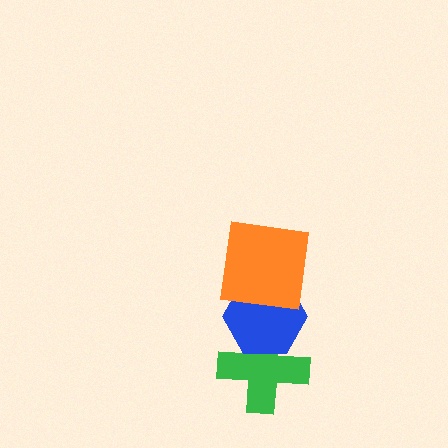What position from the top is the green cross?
The green cross is 3rd from the top.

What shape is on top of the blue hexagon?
The orange square is on top of the blue hexagon.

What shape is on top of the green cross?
The blue hexagon is on top of the green cross.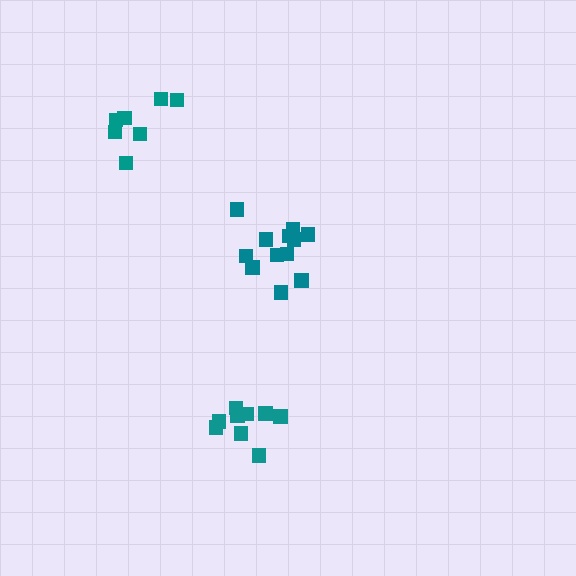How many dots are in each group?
Group 1: 12 dots, Group 2: 9 dots, Group 3: 7 dots (28 total).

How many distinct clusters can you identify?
There are 3 distinct clusters.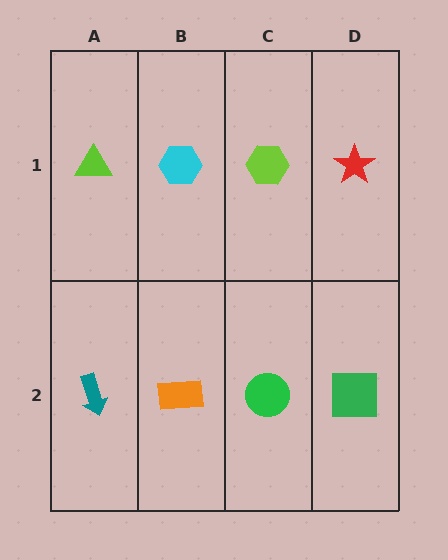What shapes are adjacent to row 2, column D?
A red star (row 1, column D), a green circle (row 2, column C).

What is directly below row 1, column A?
A teal arrow.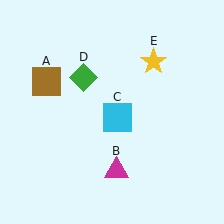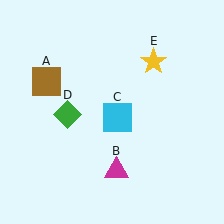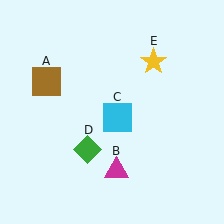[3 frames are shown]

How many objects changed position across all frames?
1 object changed position: green diamond (object D).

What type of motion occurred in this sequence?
The green diamond (object D) rotated counterclockwise around the center of the scene.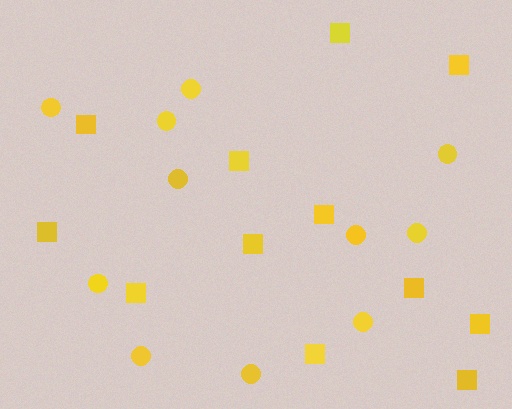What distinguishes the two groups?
There are 2 groups: one group of circles (11) and one group of squares (12).